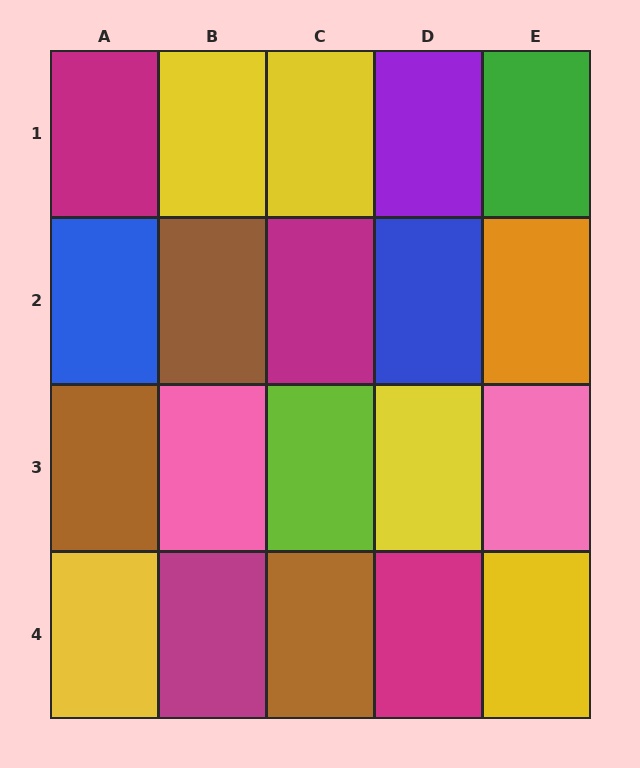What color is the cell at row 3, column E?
Pink.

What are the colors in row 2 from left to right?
Blue, brown, magenta, blue, orange.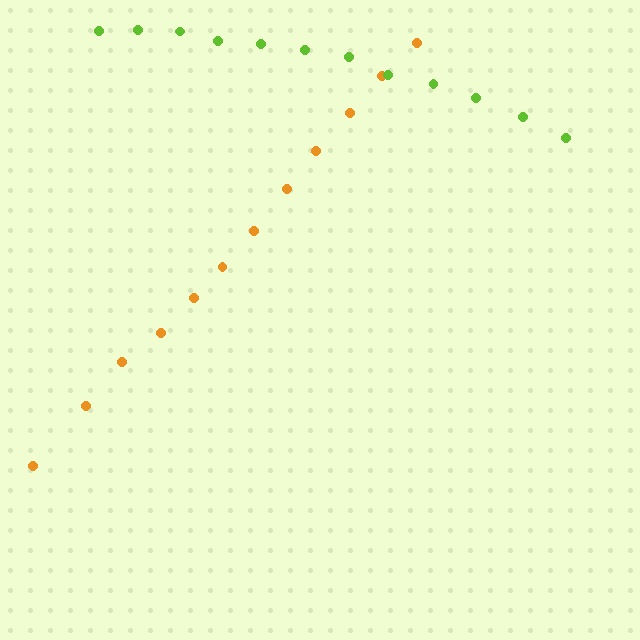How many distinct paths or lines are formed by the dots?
There are 2 distinct paths.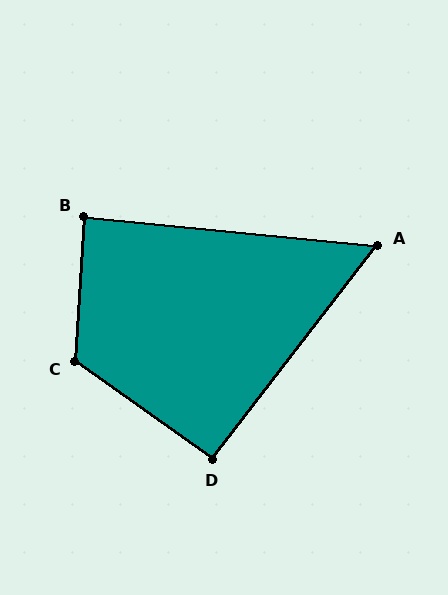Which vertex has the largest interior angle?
C, at approximately 122 degrees.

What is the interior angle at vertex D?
Approximately 92 degrees (approximately right).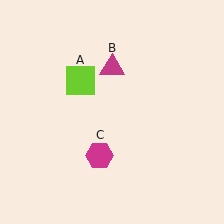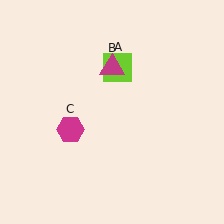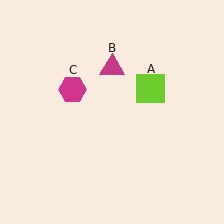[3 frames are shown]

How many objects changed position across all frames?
2 objects changed position: lime square (object A), magenta hexagon (object C).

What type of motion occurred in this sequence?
The lime square (object A), magenta hexagon (object C) rotated clockwise around the center of the scene.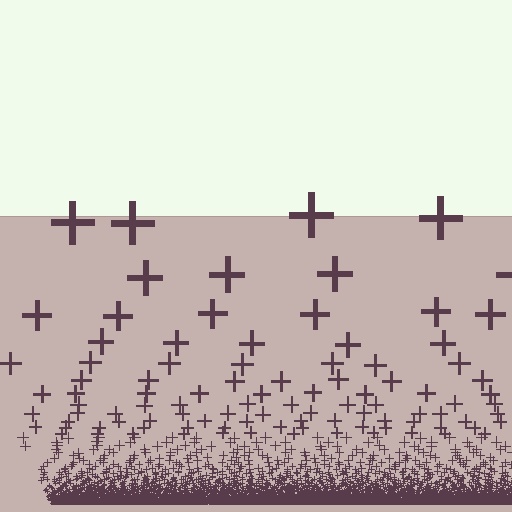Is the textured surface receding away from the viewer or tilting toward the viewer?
The surface appears to tilt toward the viewer. Texture elements get larger and sparser toward the top.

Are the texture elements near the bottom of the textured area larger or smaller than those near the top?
Smaller. The gradient is inverted — elements near the bottom are smaller and denser.